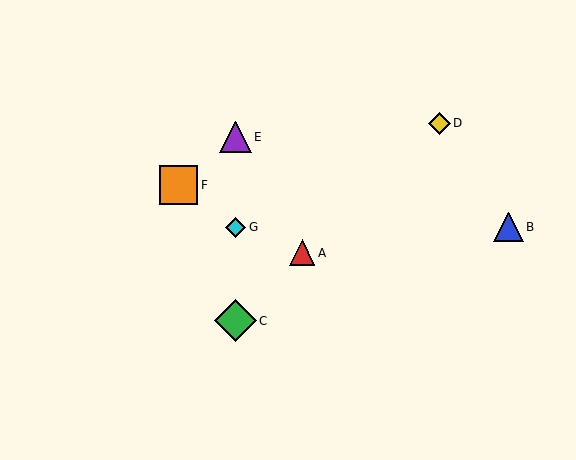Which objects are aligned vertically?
Objects C, E, G are aligned vertically.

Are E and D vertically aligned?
No, E is at x≈235 and D is at x≈440.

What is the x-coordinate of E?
Object E is at x≈235.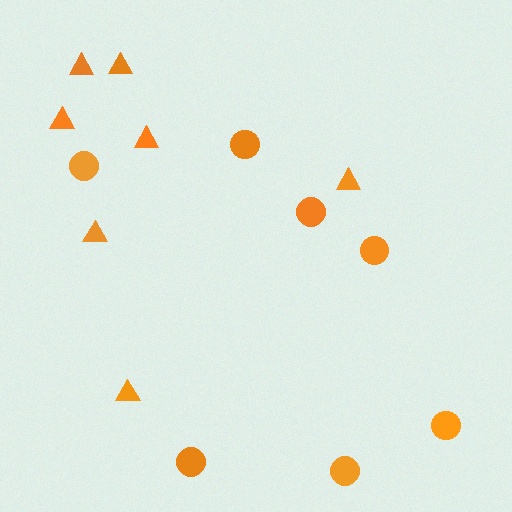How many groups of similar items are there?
There are 2 groups: one group of triangles (7) and one group of circles (7).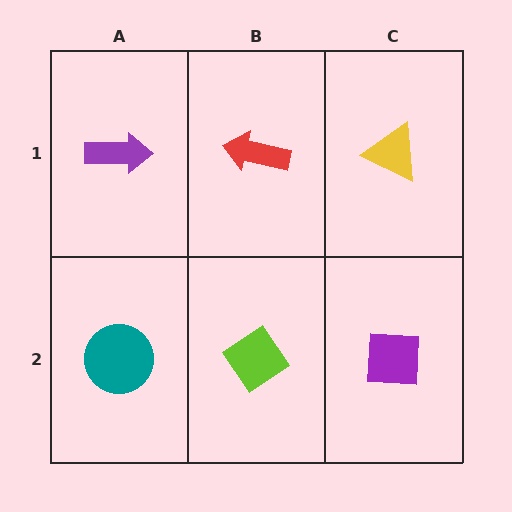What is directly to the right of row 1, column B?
A yellow triangle.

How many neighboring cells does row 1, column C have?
2.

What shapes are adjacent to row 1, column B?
A lime diamond (row 2, column B), a purple arrow (row 1, column A), a yellow triangle (row 1, column C).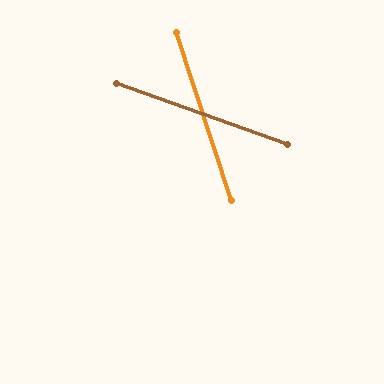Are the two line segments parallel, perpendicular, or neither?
Neither parallel nor perpendicular — they differ by about 52°.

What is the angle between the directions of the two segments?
Approximately 52 degrees.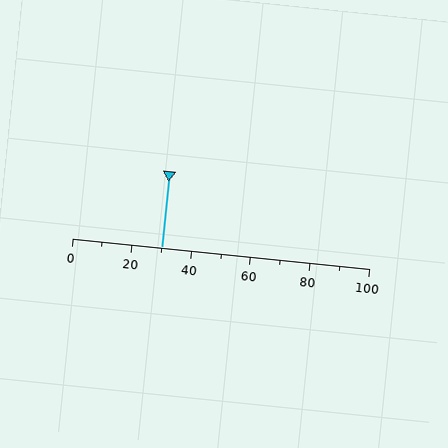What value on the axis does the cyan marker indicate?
The marker indicates approximately 30.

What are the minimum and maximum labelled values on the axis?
The axis runs from 0 to 100.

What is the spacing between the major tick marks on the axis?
The major ticks are spaced 20 apart.